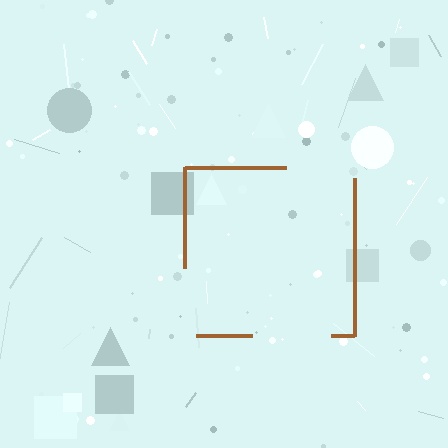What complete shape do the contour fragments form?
The contour fragments form a square.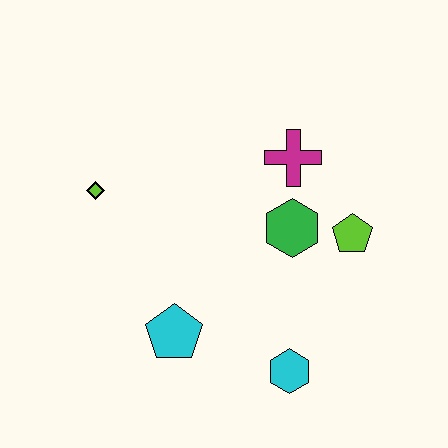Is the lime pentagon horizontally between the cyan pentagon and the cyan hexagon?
No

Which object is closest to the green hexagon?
The lime pentagon is closest to the green hexagon.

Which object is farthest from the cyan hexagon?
The lime diamond is farthest from the cyan hexagon.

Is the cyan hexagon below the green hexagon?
Yes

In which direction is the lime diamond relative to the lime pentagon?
The lime diamond is to the left of the lime pentagon.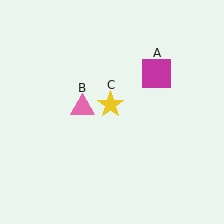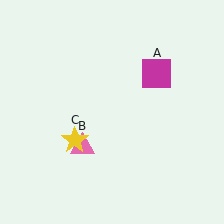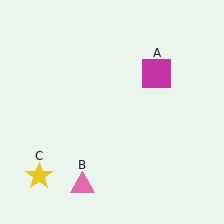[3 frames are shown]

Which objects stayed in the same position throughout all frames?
Magenta square (object A) remained stationary.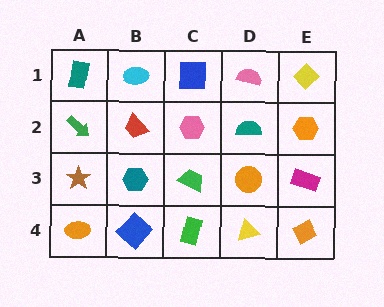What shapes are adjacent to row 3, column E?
An orange hexagon (row 2, column E), an orange diamond (row 4, column E), an orange circle (row 3, column D).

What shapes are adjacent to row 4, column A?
A brown star (row 3, column A), a blue diamond (row 4, column B).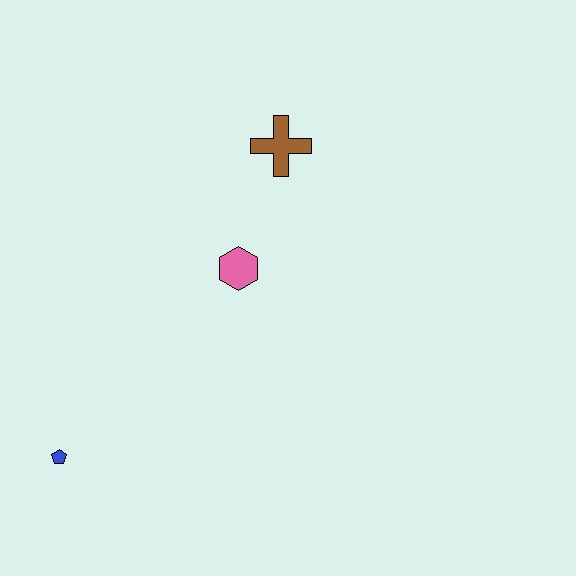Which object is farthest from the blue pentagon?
The brown cross is farthest from the blue pentagon.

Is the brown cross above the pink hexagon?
Yes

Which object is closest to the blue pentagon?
The pink hexagon is closest to the blue pentagon.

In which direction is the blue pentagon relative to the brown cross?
The blue pentagon is below the brown cross.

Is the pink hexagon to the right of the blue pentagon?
Yes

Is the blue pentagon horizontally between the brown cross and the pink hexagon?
No